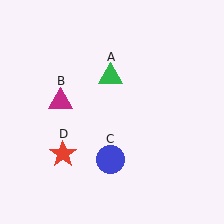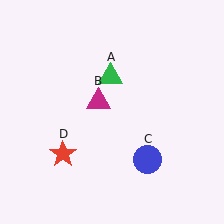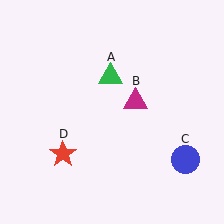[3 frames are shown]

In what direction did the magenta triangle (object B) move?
The magenta triangle (object B) moved right.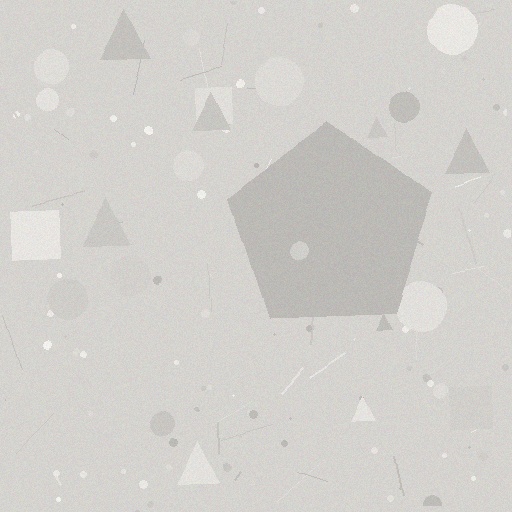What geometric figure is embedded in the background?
A pentagon is embedded in the background.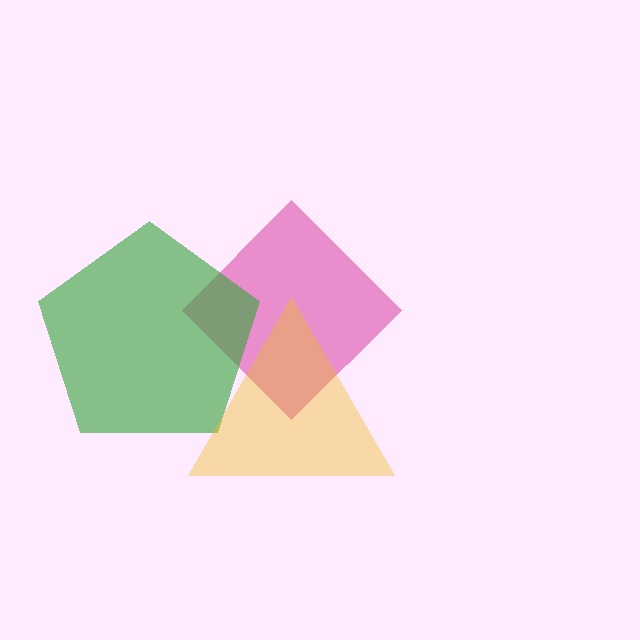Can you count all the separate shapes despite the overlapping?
Yes, there are 3 separate shapes.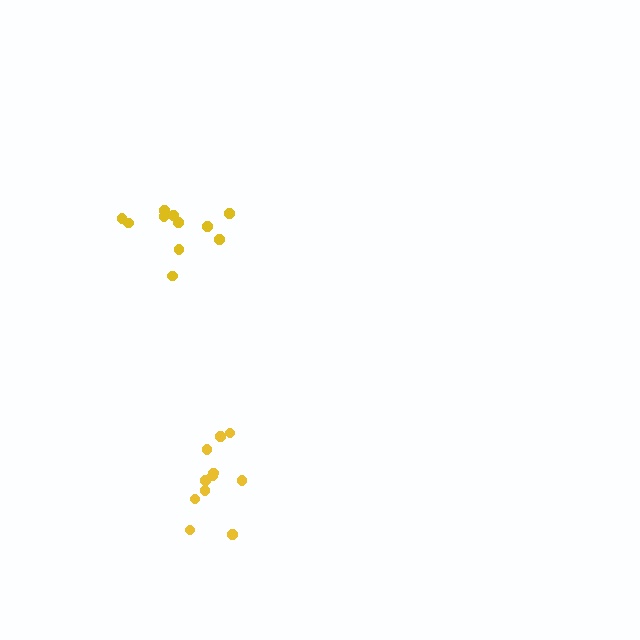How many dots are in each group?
Group 1: 11 dots, Group 2: 11 dots (22 total).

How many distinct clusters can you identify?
There are 2 distinct clusters.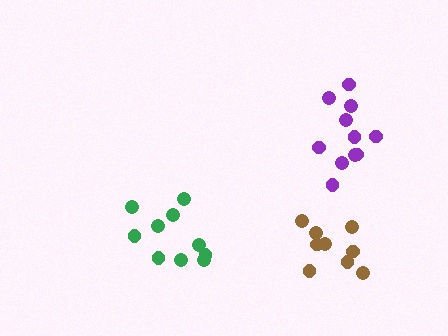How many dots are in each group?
Group 1: 11 dots, Group 2: 10 dots, Group 3: 9 dots (30 total).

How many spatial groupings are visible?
There are 3 spatial groupings.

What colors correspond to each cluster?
The clusters are colored: purple, green, brown.